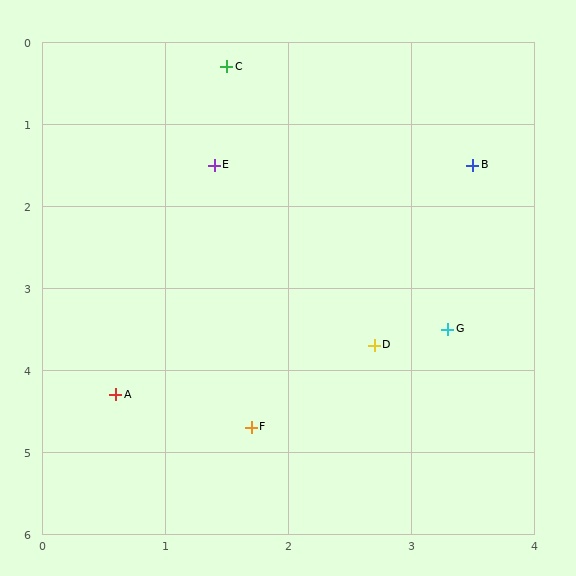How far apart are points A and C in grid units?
Points A and C are about 4.1 grid units apart.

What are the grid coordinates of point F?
Point F is at approximately (1.7, 4.7).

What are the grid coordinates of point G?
Point G is at approximately (3.3, 3.5).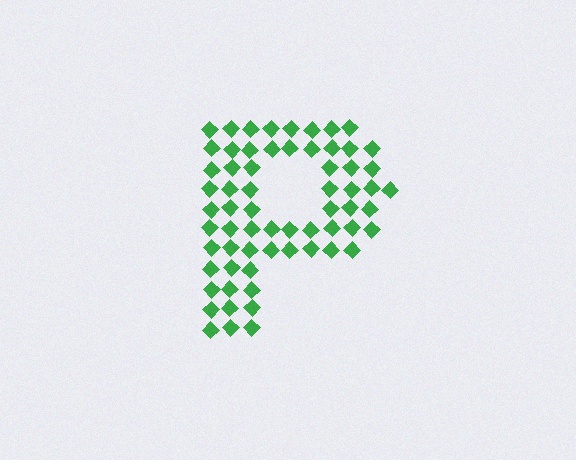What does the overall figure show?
The overall figure shows the letter P.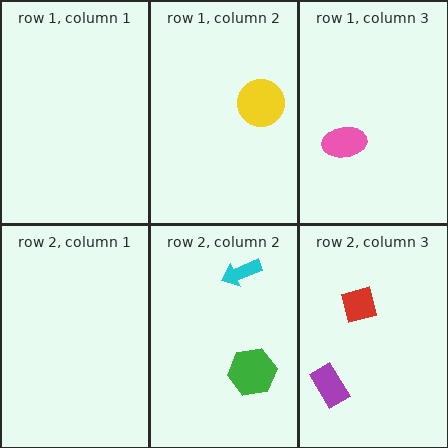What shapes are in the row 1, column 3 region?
The pink ellipse.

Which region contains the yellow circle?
The row 1, column 2 region.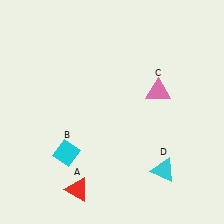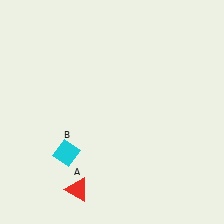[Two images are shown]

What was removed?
The cyan triangle (D), the pink triangle (C) were removed in Image 2.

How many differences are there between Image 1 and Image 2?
There are 2 differences between the two images.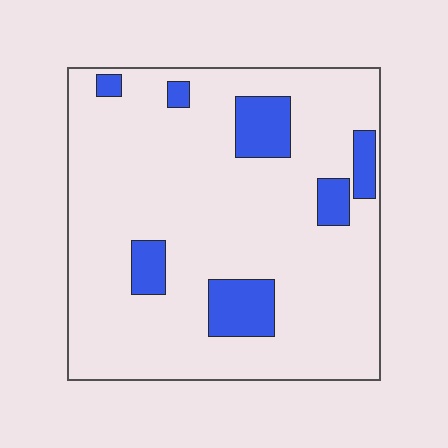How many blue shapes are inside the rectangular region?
7.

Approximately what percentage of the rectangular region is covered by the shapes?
Approximately 15%.